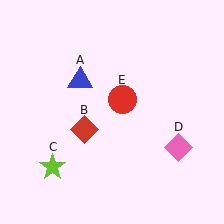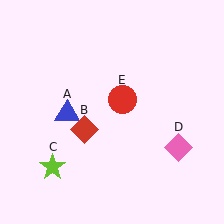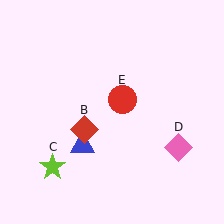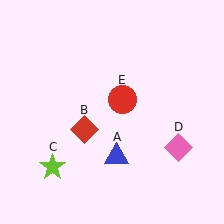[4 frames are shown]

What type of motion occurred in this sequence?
The blue triangle (object A) rotated counterclockwise around the center of the scene.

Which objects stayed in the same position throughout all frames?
Red diamond (object B) and lime star (object C) and pink diamond (object D) and red circle (object E) remained stationary.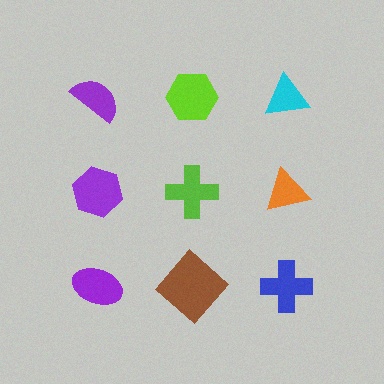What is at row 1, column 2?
A lime hexagon.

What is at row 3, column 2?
A brown diamond.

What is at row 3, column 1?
A purple ellipse.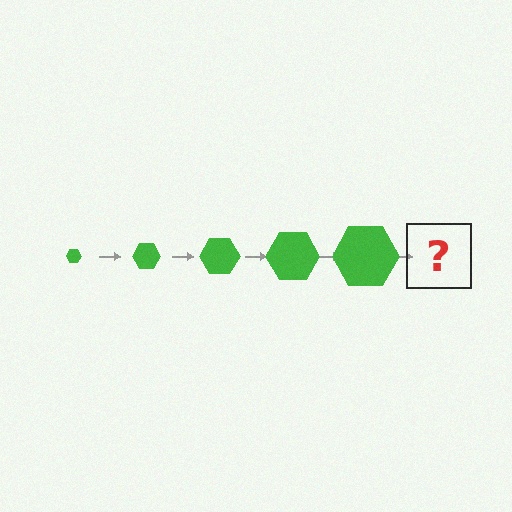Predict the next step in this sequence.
The next step is a green hexagon, larger than the previous one.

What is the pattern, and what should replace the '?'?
The pattern is that the hexagon gets progressively larger each step. The '?' should be a green hexagon, larger than the previous one.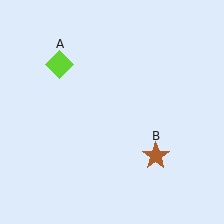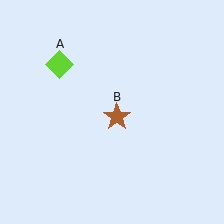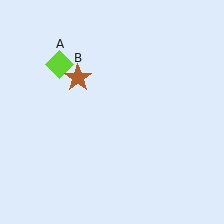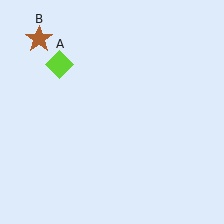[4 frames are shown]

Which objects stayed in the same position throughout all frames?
Lime diamond (object A) remained stationary.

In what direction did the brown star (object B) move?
The brown star (object B) moved up and to the left.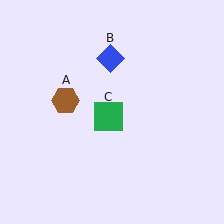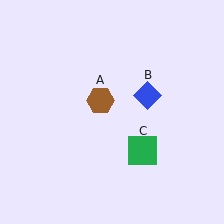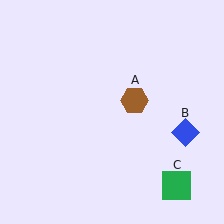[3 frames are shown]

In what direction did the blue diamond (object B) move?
The blue diamond (object B) moved down and to the right.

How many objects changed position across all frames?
3 objects changed position: brown hexagon (object A), blue diamond (object B), green square (object C).